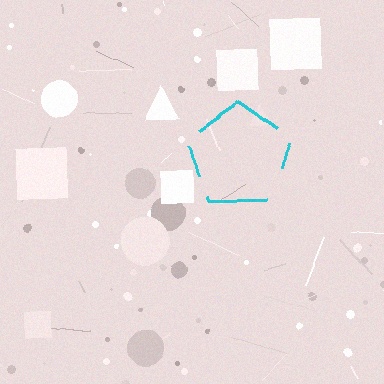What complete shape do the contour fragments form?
The contour fragments form a pentagon.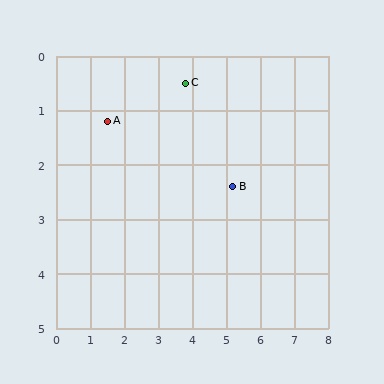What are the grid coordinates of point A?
Point A is at approximately (1.5, 1.2).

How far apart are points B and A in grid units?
Points B and A are about 3.9 grid units apart.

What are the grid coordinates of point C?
Point C is at approximately (3.8, 0.5).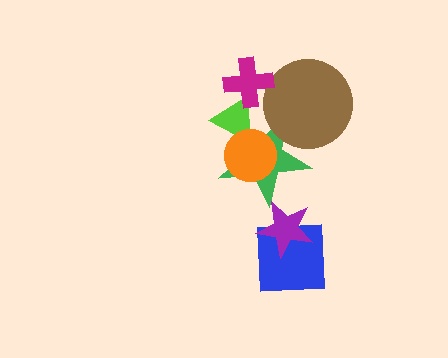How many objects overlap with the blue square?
1 object overlaps with the blue square.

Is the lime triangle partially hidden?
Yes, it is partially covered by another shape.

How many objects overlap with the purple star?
1 object overlaps with the purple star.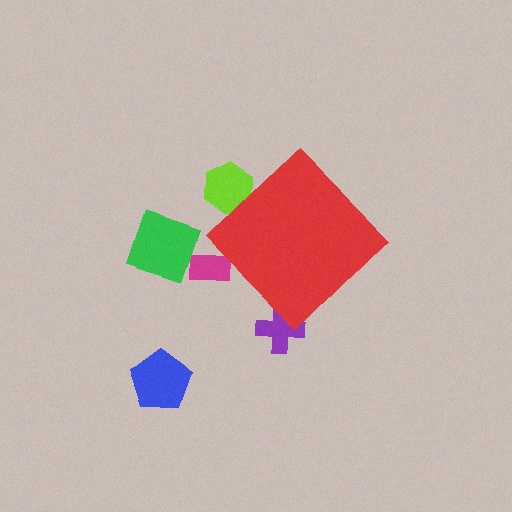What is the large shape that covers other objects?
A red diamond.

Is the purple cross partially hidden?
Yes, the purple cross is partially hidden behind the red diamond.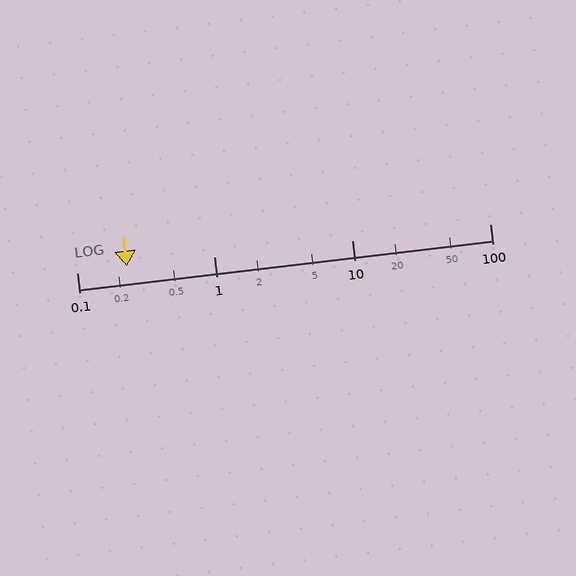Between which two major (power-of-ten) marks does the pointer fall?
The pointer is between 0.1 and 1.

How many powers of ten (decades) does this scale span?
The scale spans 3 decades, from 0.1 to 100.